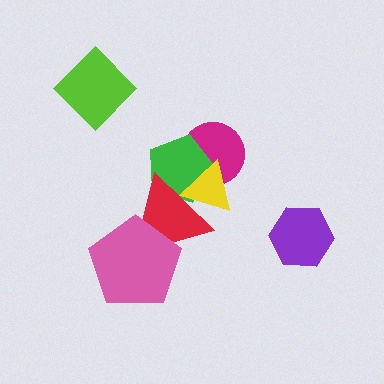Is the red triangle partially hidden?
Yes, it is partially covered by another shape.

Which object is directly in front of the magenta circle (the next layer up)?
The green pentagon is directly in front of the magenta circle.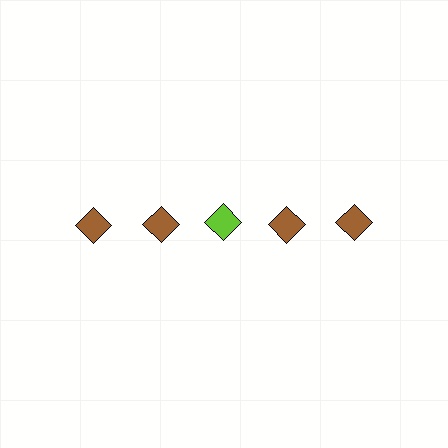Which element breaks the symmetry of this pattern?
The lime diamond in the top row, center column breaks the symmetry. All other shapes are brown diamonds.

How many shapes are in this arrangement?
There are 5 shapes arranged in a grid pattern.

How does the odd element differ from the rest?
It has a different color: lime instead of brown.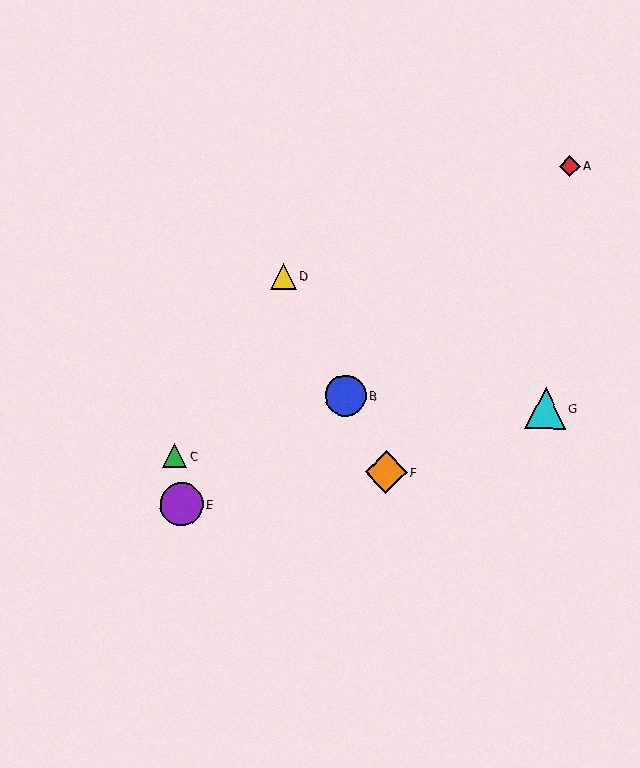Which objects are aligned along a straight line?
Objects B, D, F are aligned along a straight line.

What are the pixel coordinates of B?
Object B is at (346, 395).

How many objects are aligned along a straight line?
3 objects (B, D, F) are aligned along a straight line.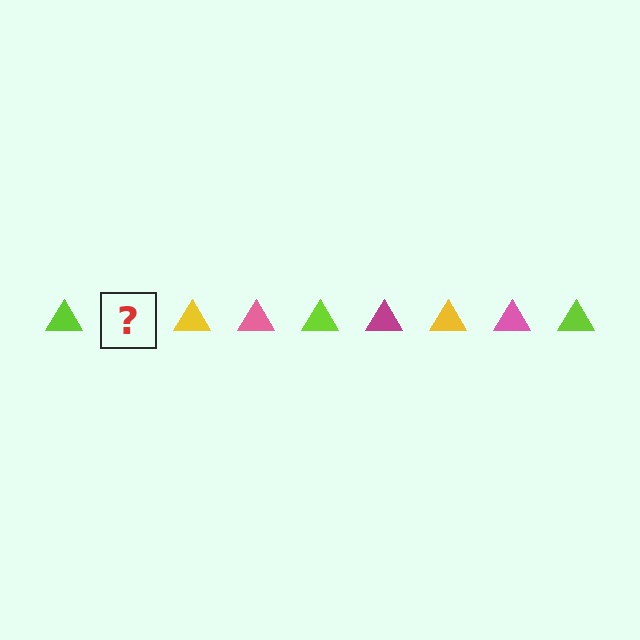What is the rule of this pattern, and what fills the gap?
The rule is that the pattern cycles through lime, magenta, yellow, pink triangles. The gap should be filled with a magenta triangle.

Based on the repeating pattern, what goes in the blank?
The blank should be a magenta triangle.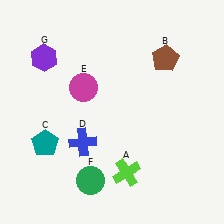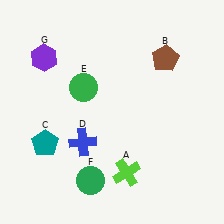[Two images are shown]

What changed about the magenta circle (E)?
In Image 1, E is magenta. In Image 2, it changed to green.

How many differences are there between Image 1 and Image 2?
There is 1 difference between the two images.